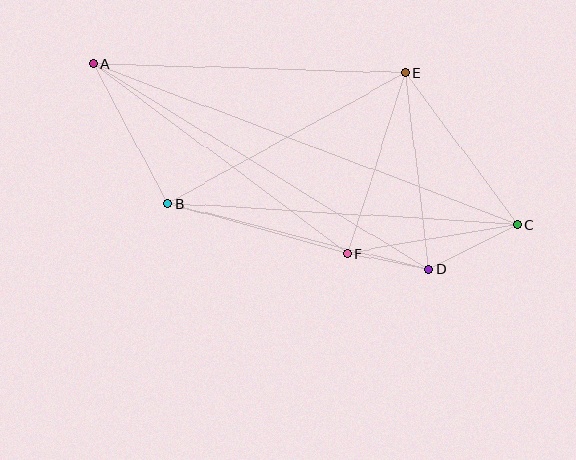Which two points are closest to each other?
Points D and F are closest to each other.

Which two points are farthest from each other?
Points A and C are farthest from each other.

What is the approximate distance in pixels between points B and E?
The distance between B and E is approximately 271 pixels.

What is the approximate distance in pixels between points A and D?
The distance between A and D is approximately 394 pixels.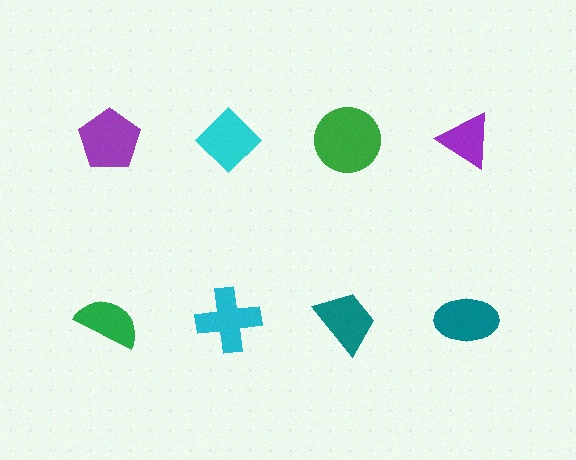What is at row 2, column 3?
A teal trapezoid.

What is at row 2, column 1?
A green semicircle.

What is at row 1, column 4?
A purple triangle.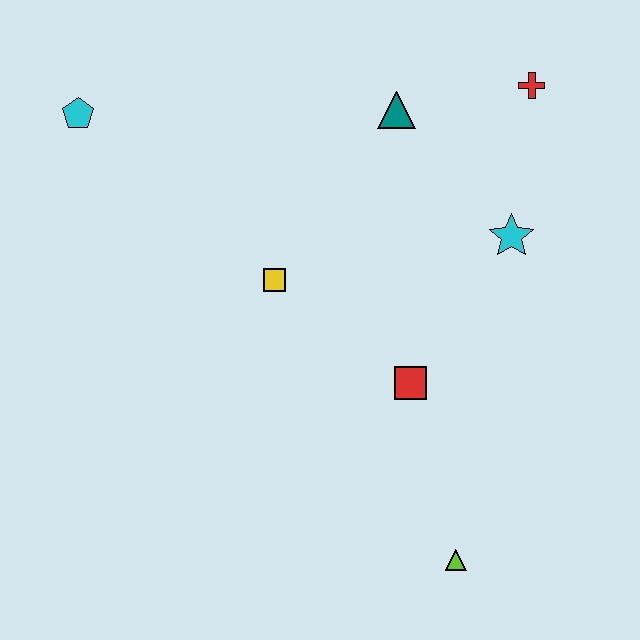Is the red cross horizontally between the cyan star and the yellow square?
No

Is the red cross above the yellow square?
Yes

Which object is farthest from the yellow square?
The lime triangle is farthest from the yellow square.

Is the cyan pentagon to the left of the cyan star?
Yes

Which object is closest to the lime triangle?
The red square is closest to the lime triangle.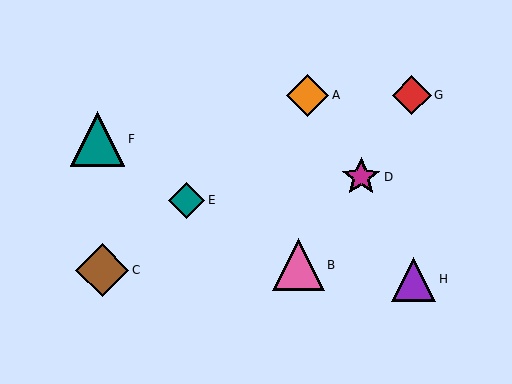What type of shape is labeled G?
Shape G is a red diamond.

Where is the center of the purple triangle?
The center of the purple triangle is at (414, 279).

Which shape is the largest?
The teal triangle (labeled F) is the largest.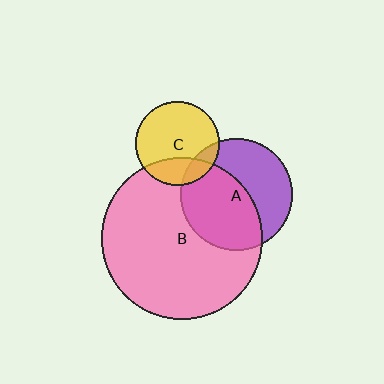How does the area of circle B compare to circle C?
Approximately 3.7 times.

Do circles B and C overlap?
Yes.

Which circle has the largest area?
Circle B (pink).